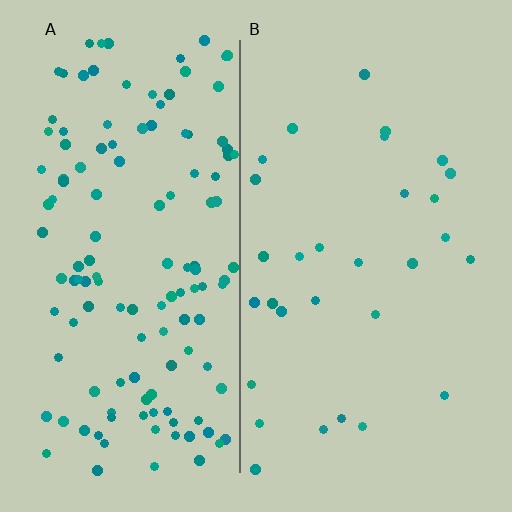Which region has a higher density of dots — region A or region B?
A (the left).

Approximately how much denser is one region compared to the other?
Approximately 4.4× — region A over region B.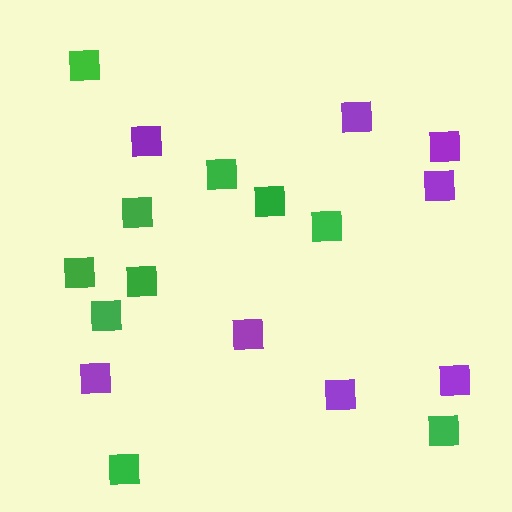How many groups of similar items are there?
There are 2 groups: one group of purple squares (8) and one group of green squares (10).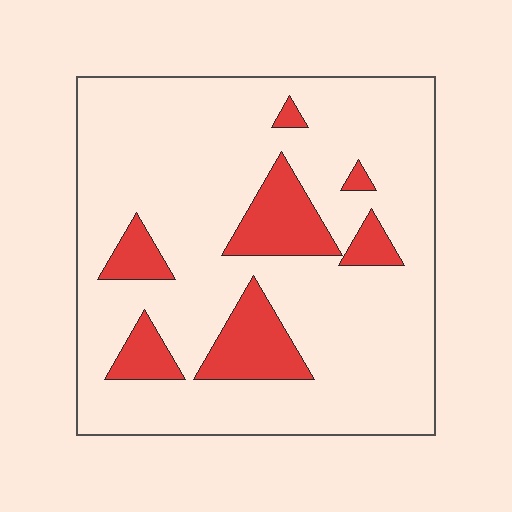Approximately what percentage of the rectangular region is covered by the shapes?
Approximately 15%.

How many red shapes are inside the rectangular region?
7.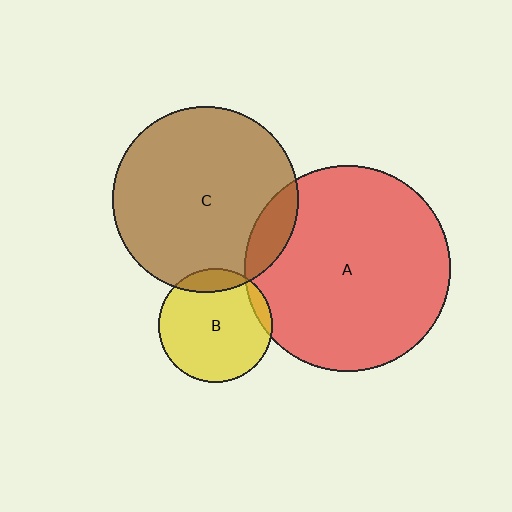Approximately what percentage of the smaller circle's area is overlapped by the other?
Approximately 10%.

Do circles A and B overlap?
Yes.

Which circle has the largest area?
Circle A (red).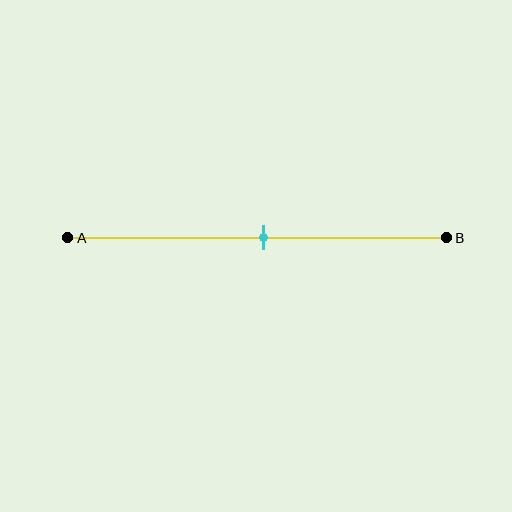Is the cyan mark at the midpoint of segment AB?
Yes, the mark is approximately at the midpoint.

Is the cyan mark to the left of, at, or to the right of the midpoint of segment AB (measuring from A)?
The cyan mark is approximately at the midpoint of segment AB.